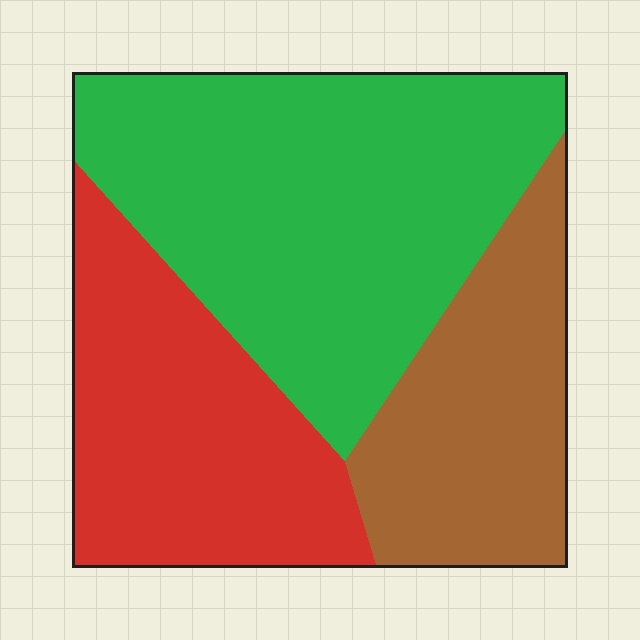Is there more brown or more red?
Red.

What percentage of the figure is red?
Red covers 29% of the figure.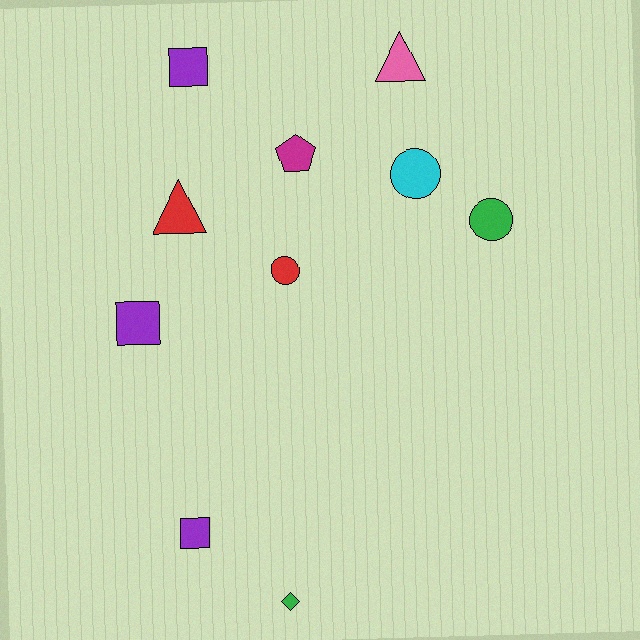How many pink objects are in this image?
There is 1 pink object.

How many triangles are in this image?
There are 2 triangles.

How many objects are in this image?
There are 10 objects.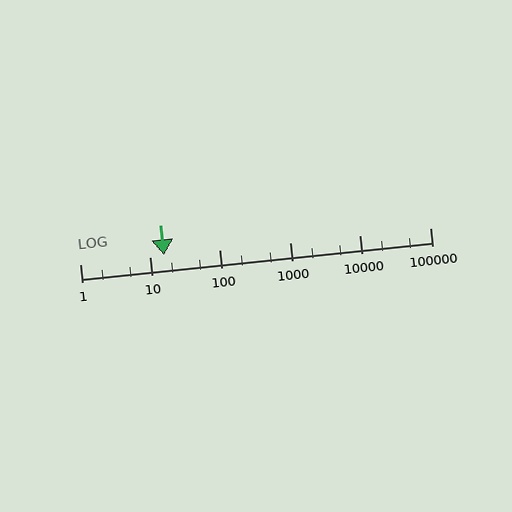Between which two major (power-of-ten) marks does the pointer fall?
The pointer is between 10 and 100.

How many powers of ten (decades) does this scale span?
The scale spans 5 decades, from 1 to 100000.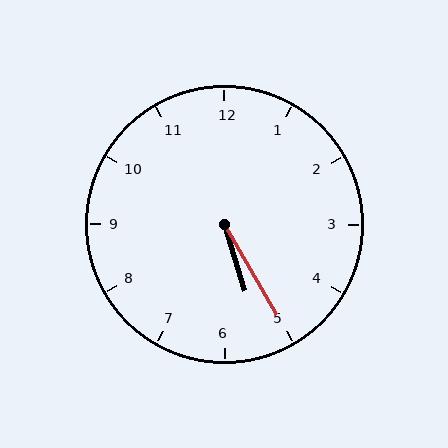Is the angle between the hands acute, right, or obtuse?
It is acute.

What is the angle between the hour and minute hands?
Approximately 12 degrees.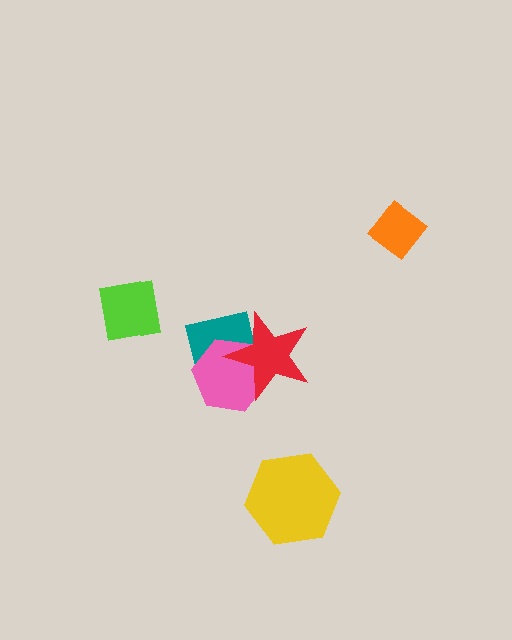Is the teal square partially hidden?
Yes, it is partially covered by another shape.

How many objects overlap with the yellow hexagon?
0 objects overlap with the yellow hexagon.